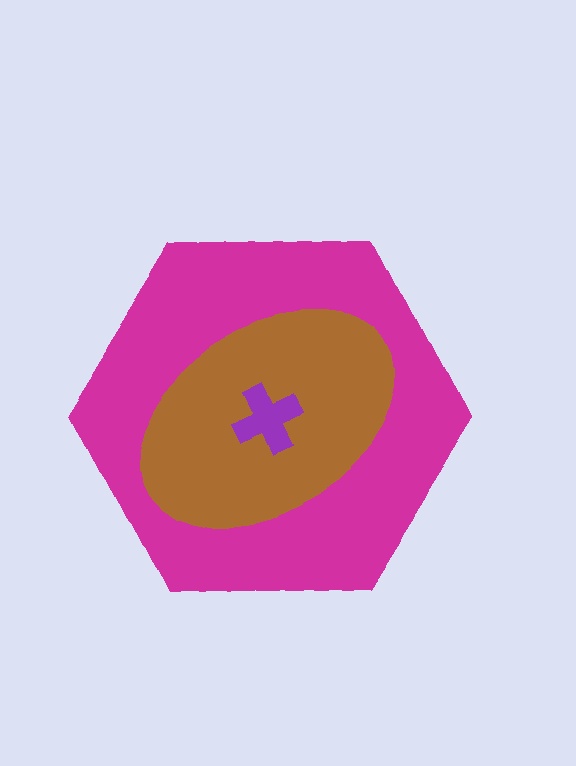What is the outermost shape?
The magenta hexagon.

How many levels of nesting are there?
3.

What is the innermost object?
The purple cross.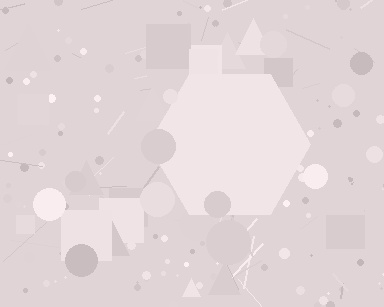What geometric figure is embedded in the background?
A hexagon is embedded in the background.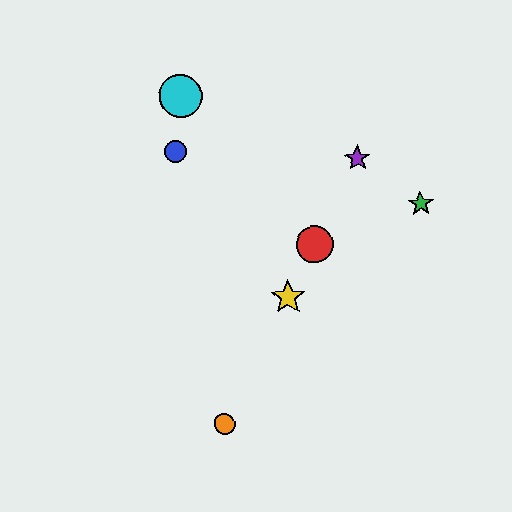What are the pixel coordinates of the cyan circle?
The cyan circle is at (181, 96).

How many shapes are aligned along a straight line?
4 shapes (the red circle, the yellow star, the purple star, the orange circle) are aligned along a straight line.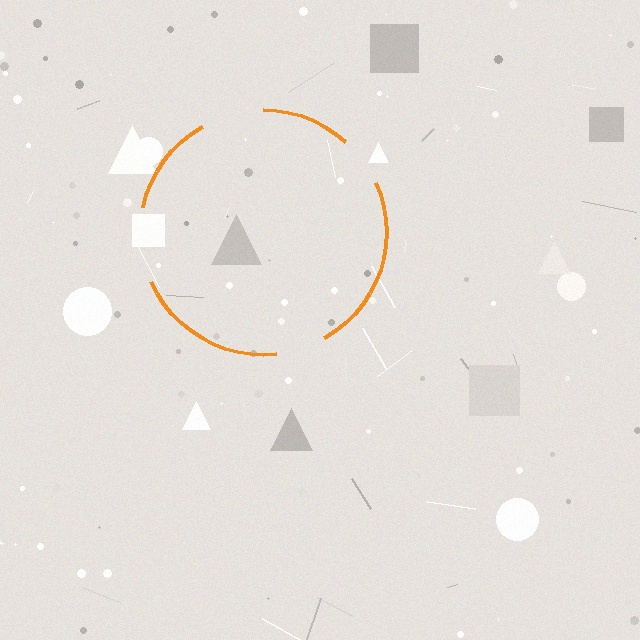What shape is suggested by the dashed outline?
The dashed outline suggests a circle.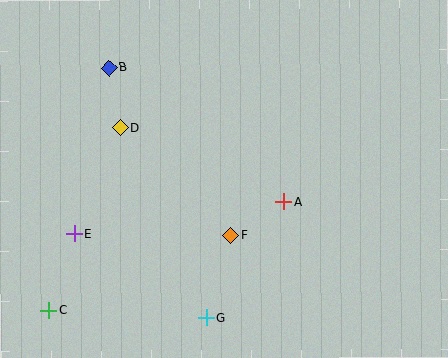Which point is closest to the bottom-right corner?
Point A is closest to the bottom-right corner.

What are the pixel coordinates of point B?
Point B is at (109, 68).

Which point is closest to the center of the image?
Point F at (231, 235) is closest to the center.